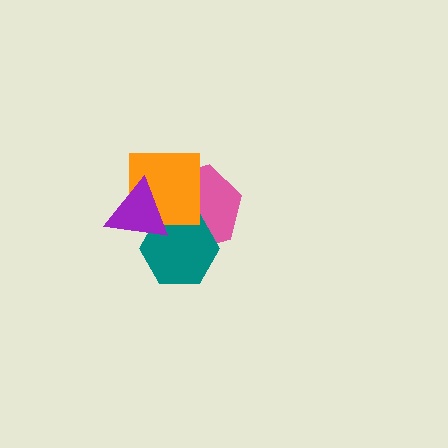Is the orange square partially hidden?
Yes, it is partially covered by another shape.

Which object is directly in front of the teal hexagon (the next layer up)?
The orange square is directly in front of the teal hexagon.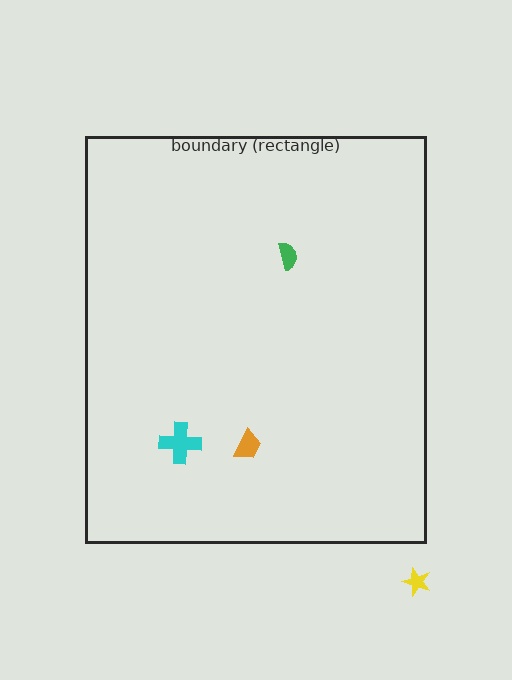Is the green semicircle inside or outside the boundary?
Inside.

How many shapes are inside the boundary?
3 inside, 1 outside.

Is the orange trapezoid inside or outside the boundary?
Inside.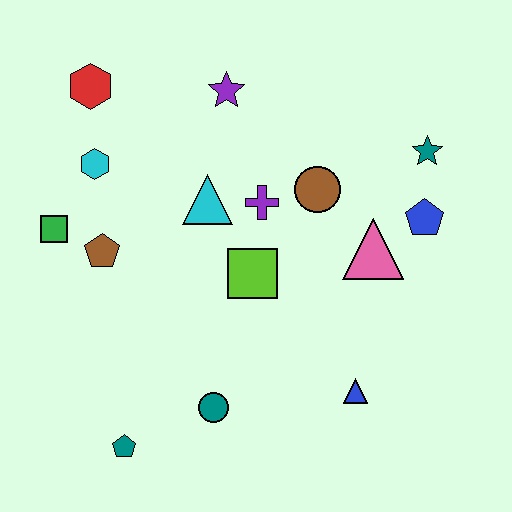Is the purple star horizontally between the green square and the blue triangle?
Yes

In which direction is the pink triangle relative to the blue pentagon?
The pink triangle is to the left of the blue pentagon.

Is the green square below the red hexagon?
Yes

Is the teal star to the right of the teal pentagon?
Yes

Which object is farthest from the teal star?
The teal pentagon is farthest from the teal star.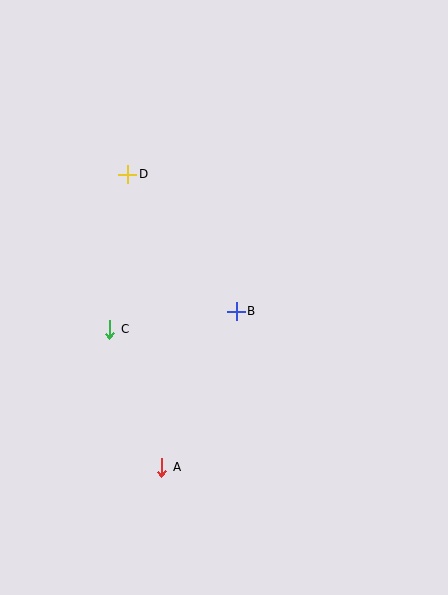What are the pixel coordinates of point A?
Point A is at (162, 468).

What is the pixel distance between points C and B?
The distance between C and B is 128 pixels.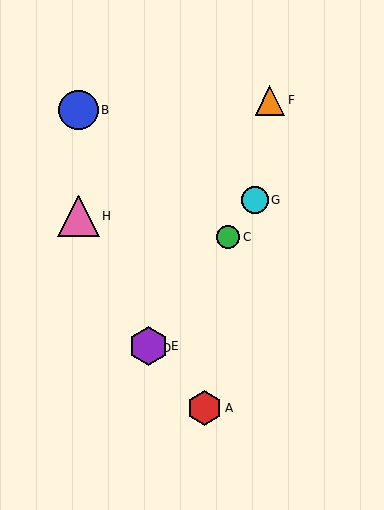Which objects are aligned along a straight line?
Objects C, D, E, G are aligned along a straight line.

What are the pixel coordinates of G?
Object G is at (255, 200).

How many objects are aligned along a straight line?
4 objects (C, D, E, G) are aligned along a straight line.